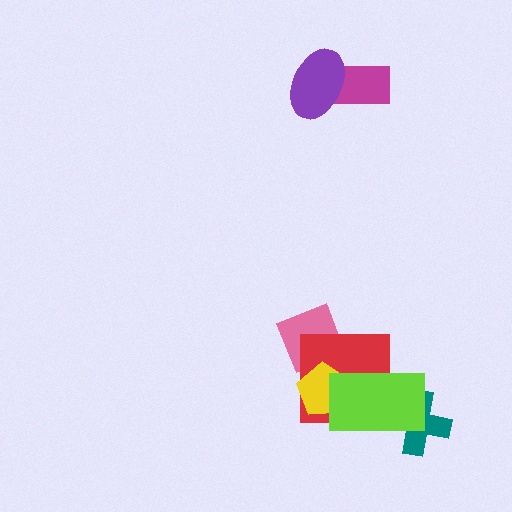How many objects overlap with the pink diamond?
2 objects overlap with the pink diamond.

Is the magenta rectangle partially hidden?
Yes, it is partially covered by another shape.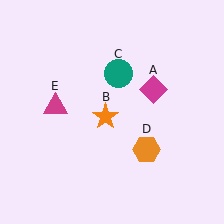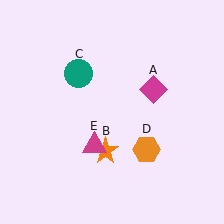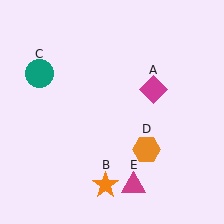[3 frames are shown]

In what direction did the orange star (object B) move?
The orange star (object B) moved down.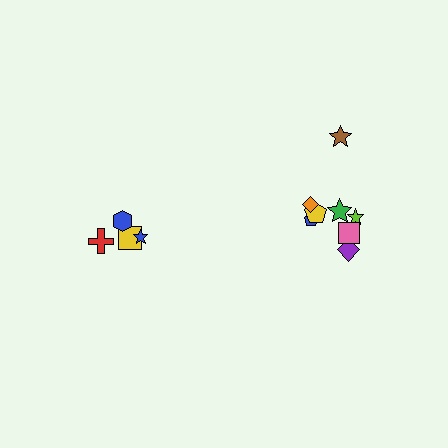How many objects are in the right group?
There are 8 objects.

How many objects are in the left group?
There are 4 objects.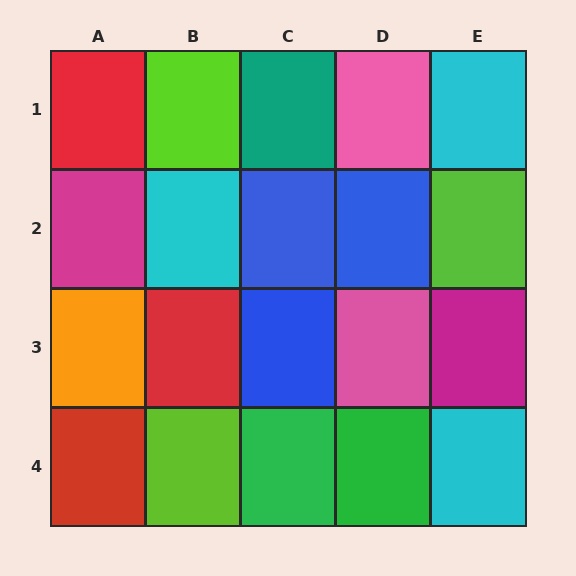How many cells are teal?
1 cell is teal.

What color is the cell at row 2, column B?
Cyan.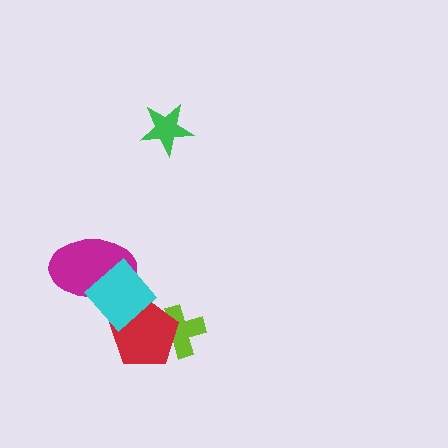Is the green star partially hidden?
No, no other shape covers it.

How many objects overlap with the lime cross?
1 object overlaps with the lime cross.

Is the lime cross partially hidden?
Yes, it is partially covered by another shape.